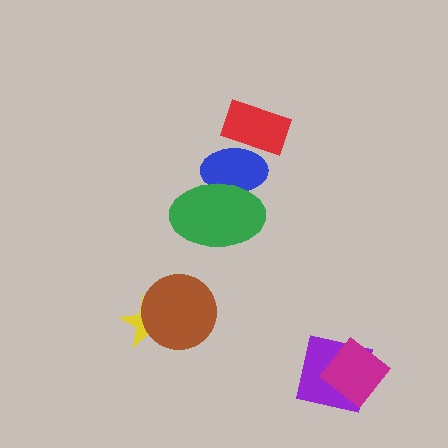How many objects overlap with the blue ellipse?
2 objects overlap with the blue ellipse.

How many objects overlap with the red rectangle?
1 object overlaps with the red rectangle.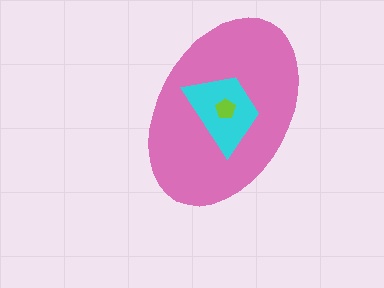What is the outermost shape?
The pink ellipse.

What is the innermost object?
The lime pentagon.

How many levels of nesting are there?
3.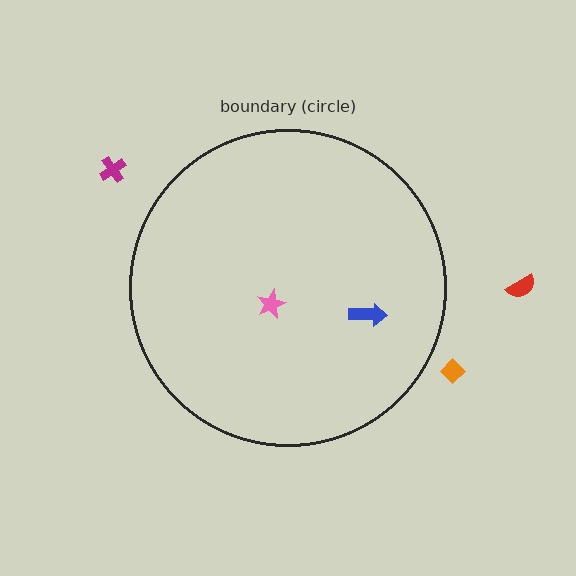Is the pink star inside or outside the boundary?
Inside.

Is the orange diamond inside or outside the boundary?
Outside.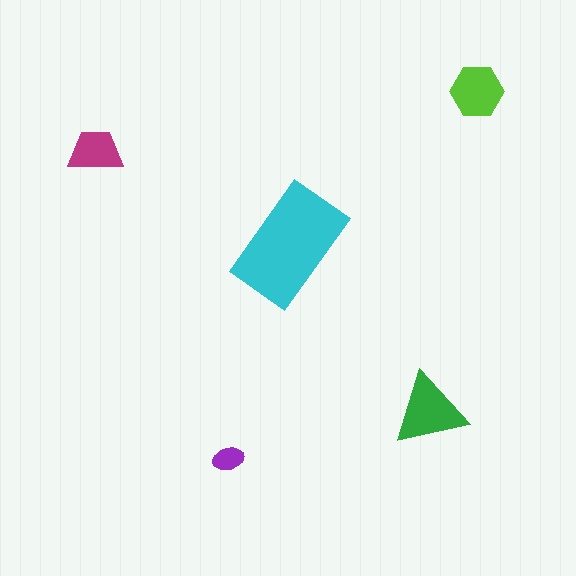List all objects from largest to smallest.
The cyan rectangle, the green triangle, the lime hexagon, the magenta trapezoid, the purple ellipse.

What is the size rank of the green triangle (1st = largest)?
2nd.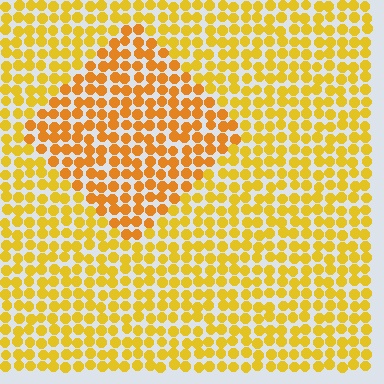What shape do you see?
I see a diamond.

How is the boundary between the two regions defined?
The boundary is defined purely by a slight shift in hue (about 20 degrees). Spacing, size, and orientation are identical on both sides.